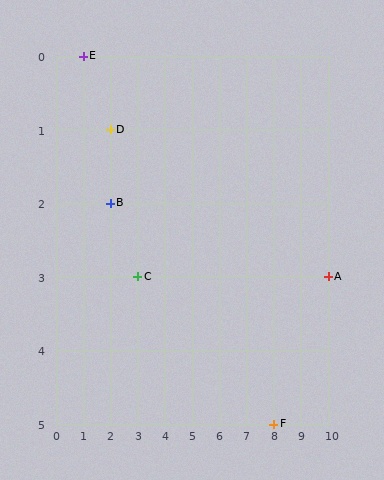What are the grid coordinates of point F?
Point F is at grid coordinates (8, 5).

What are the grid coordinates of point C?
Point C is at grid coordinates (3, 3).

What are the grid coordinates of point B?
Point B is at grid coordinates (2, 2).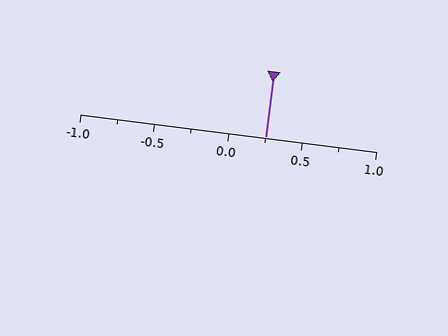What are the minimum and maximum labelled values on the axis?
The axis runs from -1.0 to 1.0.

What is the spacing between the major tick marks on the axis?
The major ticks are spaced 0.5 apart.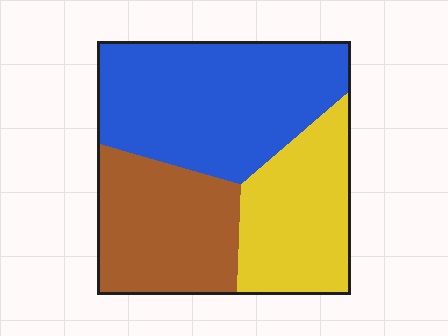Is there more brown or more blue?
Blue.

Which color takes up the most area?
Blue, at roughly 45%.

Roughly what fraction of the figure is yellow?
Yellow takes up between a quarter and a half of the figure.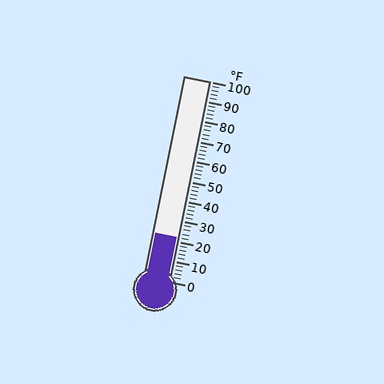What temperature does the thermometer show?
The thermometer shows approximately 22°F.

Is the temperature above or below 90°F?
The temperature is below 90°F.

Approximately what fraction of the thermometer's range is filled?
The thermometer is filled to approximately 20% of its range.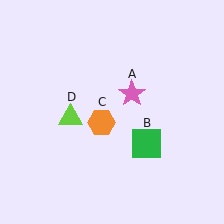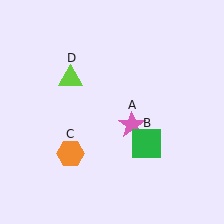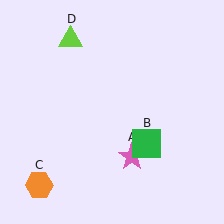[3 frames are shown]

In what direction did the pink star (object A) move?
The pink star (object A) moved down.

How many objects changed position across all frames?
3 objects changed position: pink star (object A), orange hexagon (object C), lime triangle (object D).